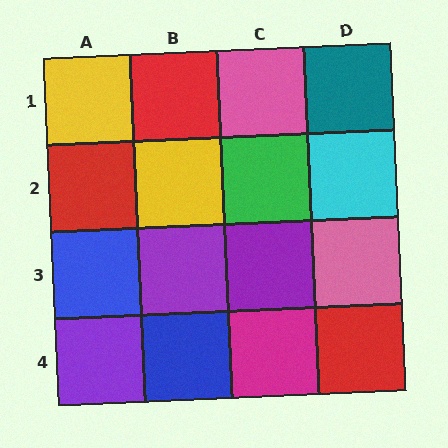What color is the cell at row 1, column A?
Yellow.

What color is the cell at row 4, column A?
Purple.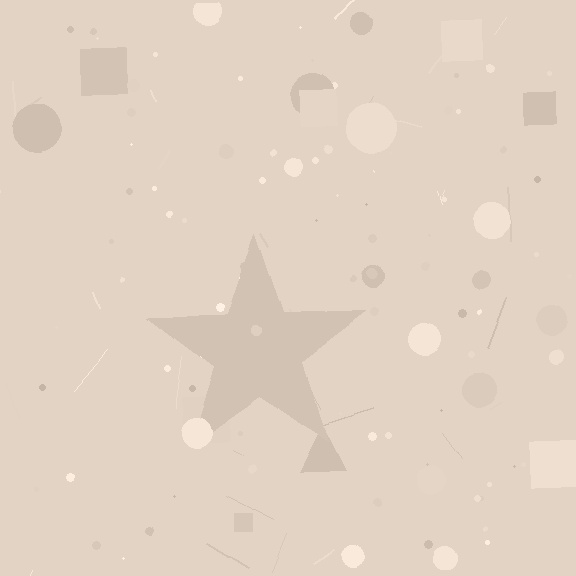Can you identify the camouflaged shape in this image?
The camouflaged shape is a star.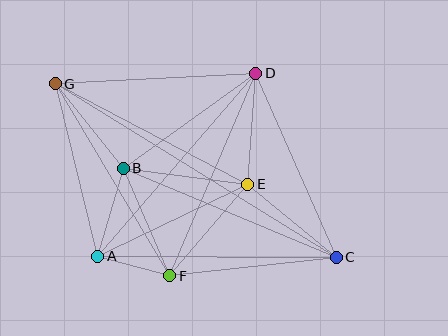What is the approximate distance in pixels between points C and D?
The distance between C and D is approximately 201 pixels.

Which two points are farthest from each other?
Points C and G are farthest from each other.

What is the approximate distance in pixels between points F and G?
The distance between F and G is approximately 224 pixels.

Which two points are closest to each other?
Points A and F are closest to each other.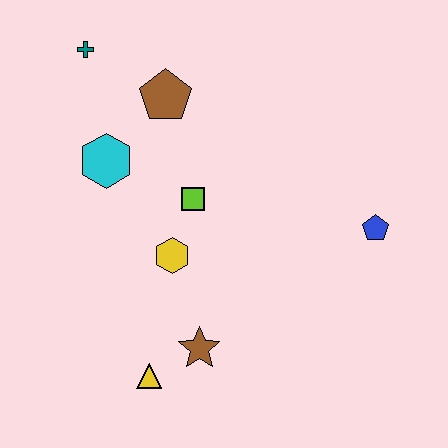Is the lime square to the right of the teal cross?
Yes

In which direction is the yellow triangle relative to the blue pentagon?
The yellow triangle is to the left of the blue pentagon.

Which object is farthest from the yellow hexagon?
The teal cross is farthest from the yellow hexagon.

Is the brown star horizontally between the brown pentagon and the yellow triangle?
No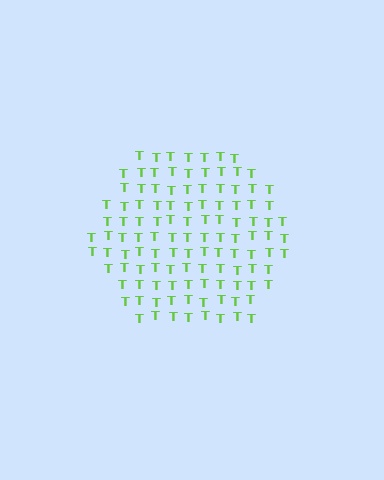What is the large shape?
The large shape is a hexagon.